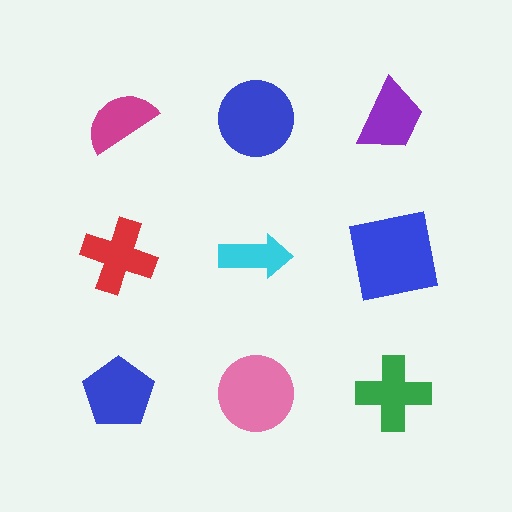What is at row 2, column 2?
A cyan arrow.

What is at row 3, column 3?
A green cross.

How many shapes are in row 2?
3 shapes.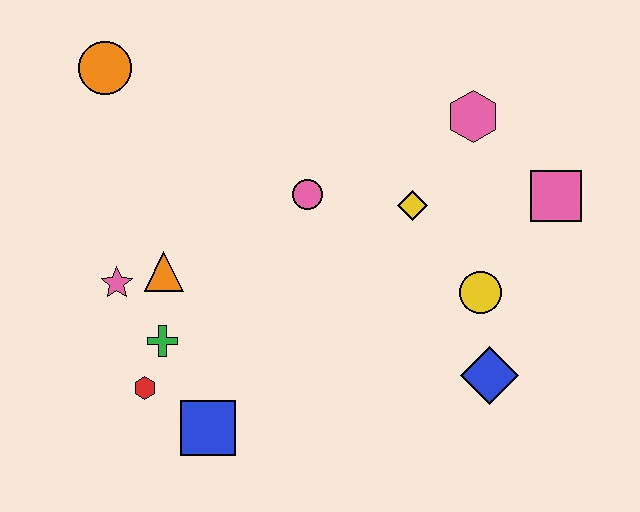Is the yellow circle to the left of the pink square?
Yes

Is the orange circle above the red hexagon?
Yes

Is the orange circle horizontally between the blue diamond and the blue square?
No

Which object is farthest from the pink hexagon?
The red hexagon is farthest from the pink hexagon.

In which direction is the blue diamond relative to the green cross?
The blue diamond is to the right of the green cross.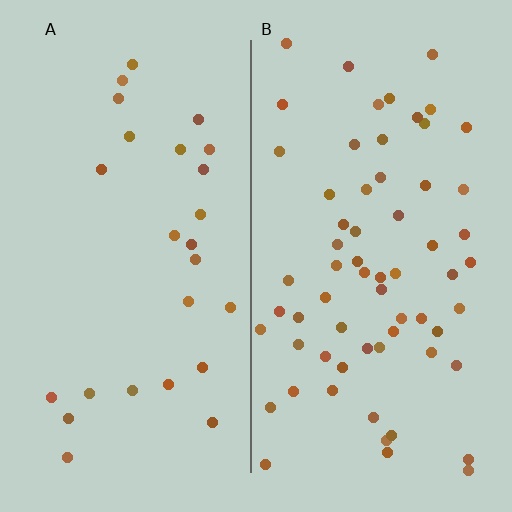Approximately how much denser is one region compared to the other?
Approximately 2.5× — region B over region A.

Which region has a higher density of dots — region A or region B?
B (the right).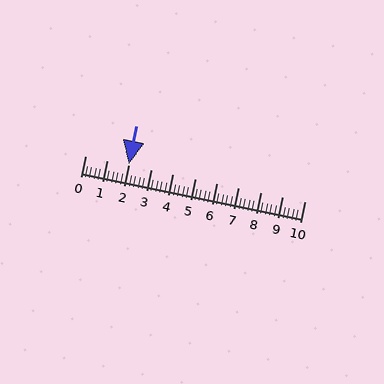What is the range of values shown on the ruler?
The ruler shows values from 0 to 10.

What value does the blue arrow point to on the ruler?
The blue arrow points to approximately 2.0.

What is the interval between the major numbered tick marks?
The major tick marks are spaced 1 units apart.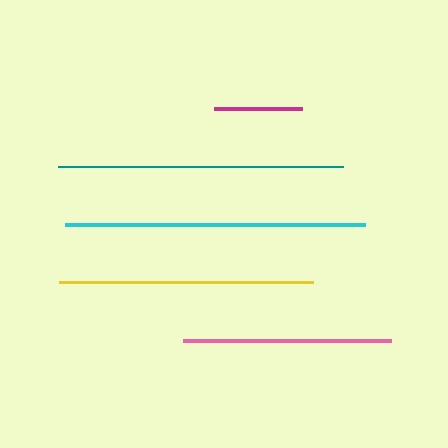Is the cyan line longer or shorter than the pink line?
The cyan line is longer than the pink line.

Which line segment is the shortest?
The magenta line is the shortest at approximately 88 pixels.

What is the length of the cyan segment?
The cyan segment is approximately 300 pixels long.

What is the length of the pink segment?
The pink segment is approximately 208 pixels long.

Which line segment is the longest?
The cyan line is the longest at approximately 300 pixels.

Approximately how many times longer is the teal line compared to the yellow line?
The teal line is approximately 1.1 times the length of the yellow line.